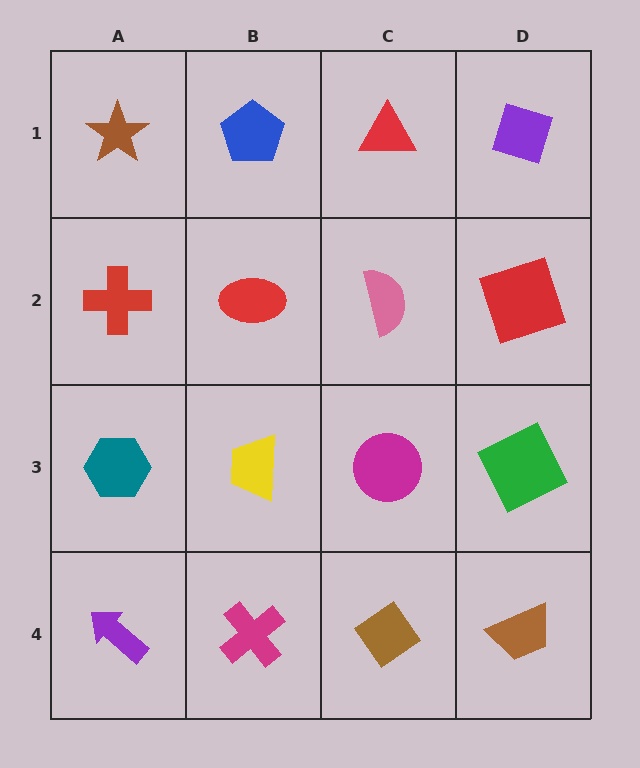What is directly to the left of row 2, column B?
A red cross.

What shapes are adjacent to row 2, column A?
A brown star (row 1, column A), a teal hexagon (row 3, column A), a red ellipse (row 2, column B).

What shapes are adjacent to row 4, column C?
A magenta circle (row 3, column C), a magenta cross (row 4, column B), a brown trapezoid (row 4, column D).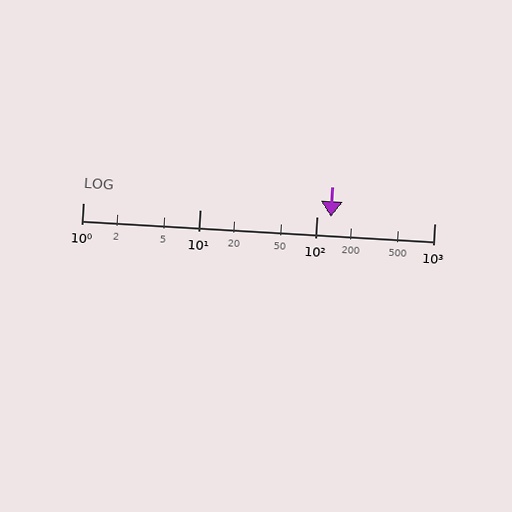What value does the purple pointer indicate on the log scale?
The pointer indicates approximately 130.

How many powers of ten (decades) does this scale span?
The scale spans 3 decades, from 1 to 1000.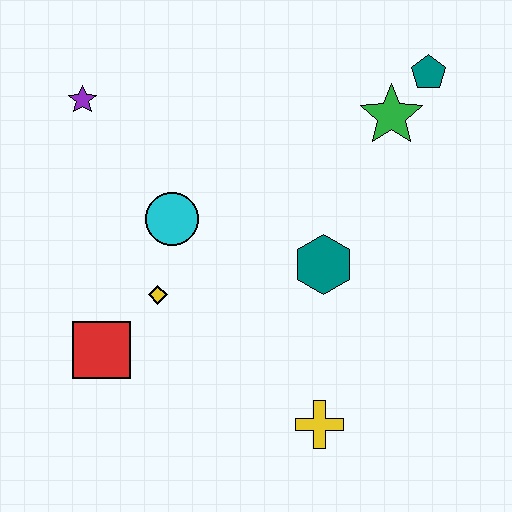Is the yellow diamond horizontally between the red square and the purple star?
No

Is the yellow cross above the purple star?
No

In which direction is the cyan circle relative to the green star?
The cyan circle is to the left of the green star.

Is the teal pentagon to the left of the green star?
No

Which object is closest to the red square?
The yellow diamond is closest to the red square.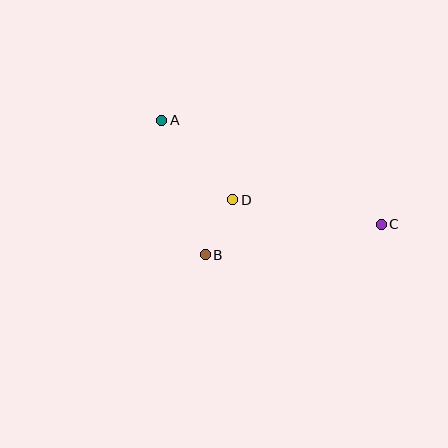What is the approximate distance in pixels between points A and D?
The distance between A and D is approximately 107 pixels.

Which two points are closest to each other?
Points B and D are closest to each other.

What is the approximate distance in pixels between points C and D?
The distance between C and D is approximately 151 pixels.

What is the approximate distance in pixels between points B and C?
The distance between B and C is approximately 179 pixels.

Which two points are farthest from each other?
Points A and C are farthest from each other.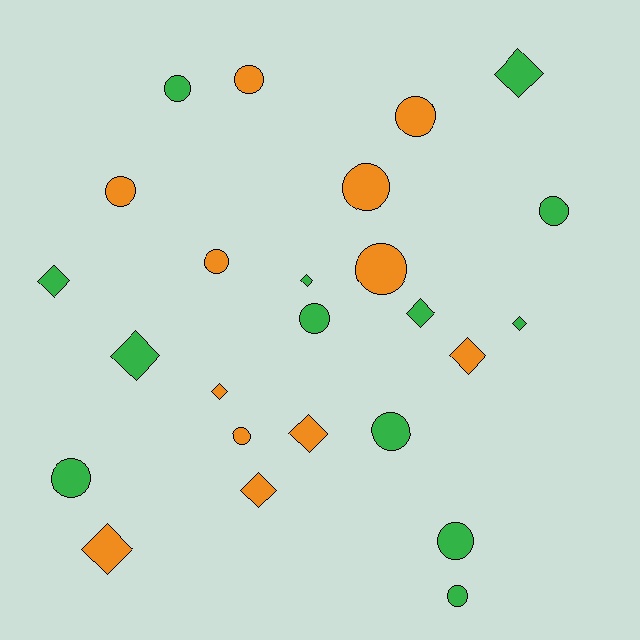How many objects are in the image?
There are 25 objects.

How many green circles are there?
There are 7 green circles.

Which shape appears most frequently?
Circle, with 14 objects.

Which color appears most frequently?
Green, with 13 objects.